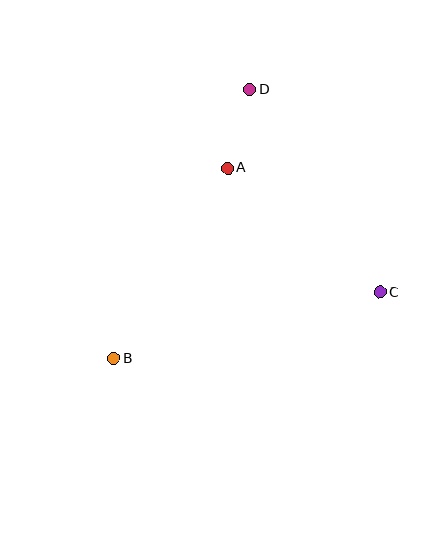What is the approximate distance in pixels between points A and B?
The distance between A and B is approximately 222 pixels.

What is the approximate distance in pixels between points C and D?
The distance between C and D is approximately 241 pixels.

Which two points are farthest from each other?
Points B and D are farthest from each other.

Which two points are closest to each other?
Points A and D are closest to each other.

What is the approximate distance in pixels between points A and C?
The distance between A and C is approximately 197 pixels.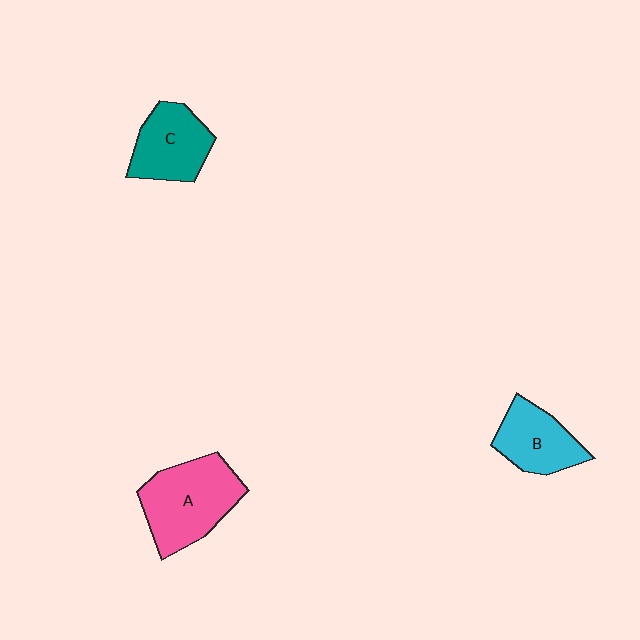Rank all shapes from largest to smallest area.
From largest to smallest: A (pink), C (teal), B (cyan).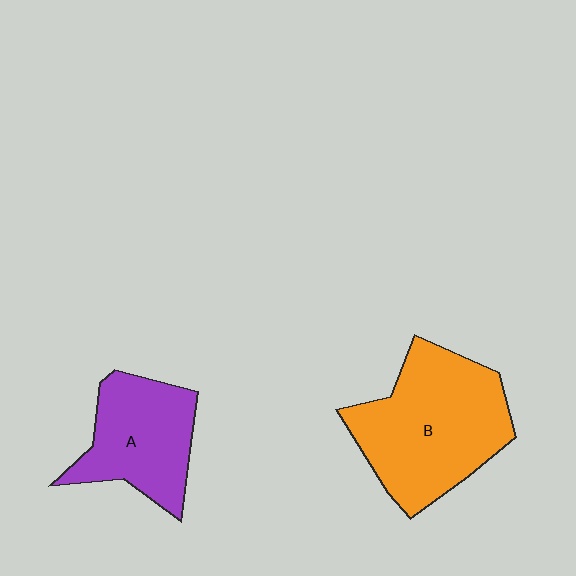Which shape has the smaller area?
Shape A (purple).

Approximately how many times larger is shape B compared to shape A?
Approximately 1.5 times.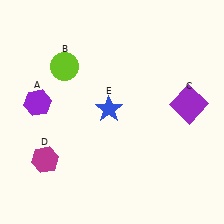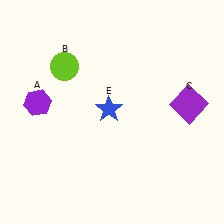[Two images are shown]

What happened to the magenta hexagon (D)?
The magenta hexagon (D) was removed in Image 2. It was in the bottom-left area of Image 1.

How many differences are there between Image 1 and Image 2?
There is 1 difference between the two images.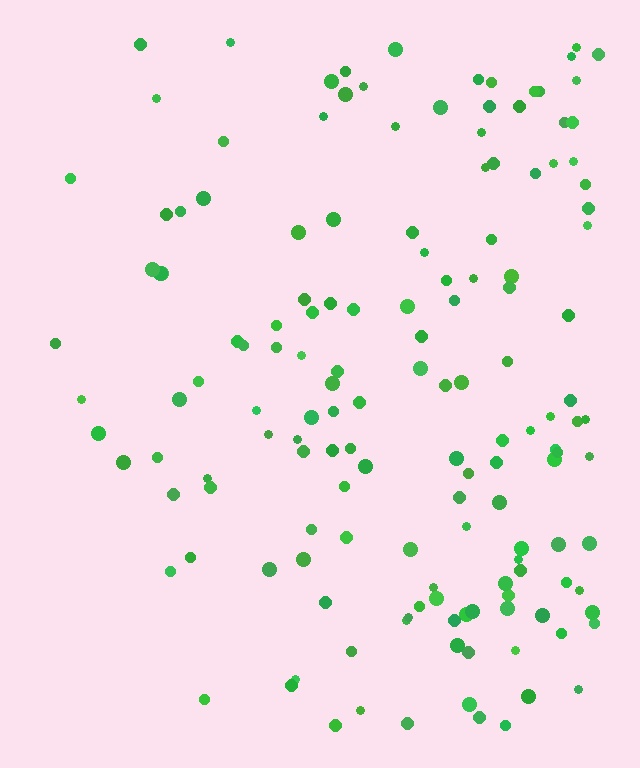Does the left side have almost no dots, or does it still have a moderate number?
Still a moderate number, just noticeably fewer than the right.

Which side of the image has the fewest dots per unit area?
The left.